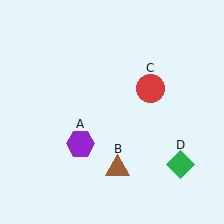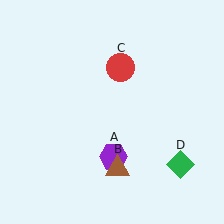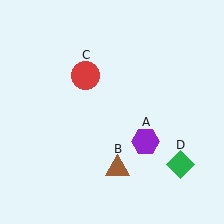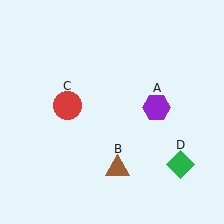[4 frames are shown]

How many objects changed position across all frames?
2 objects changed position: purple hexagon (object A), red circle (object C).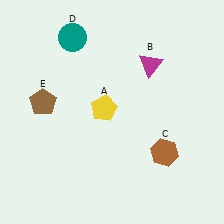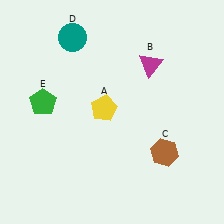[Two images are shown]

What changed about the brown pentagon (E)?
In Image 1, E is brown. In Image 2, it changed to green.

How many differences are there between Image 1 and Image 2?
There is 1 difference between the two images.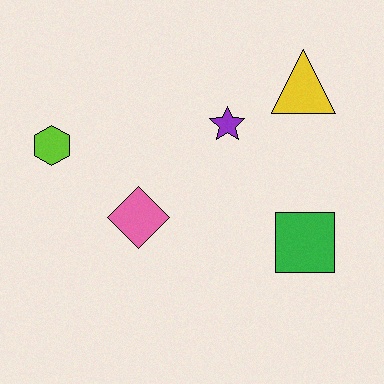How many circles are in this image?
There are no circles.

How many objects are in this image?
There are 5 objects.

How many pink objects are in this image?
There is 1 pink object.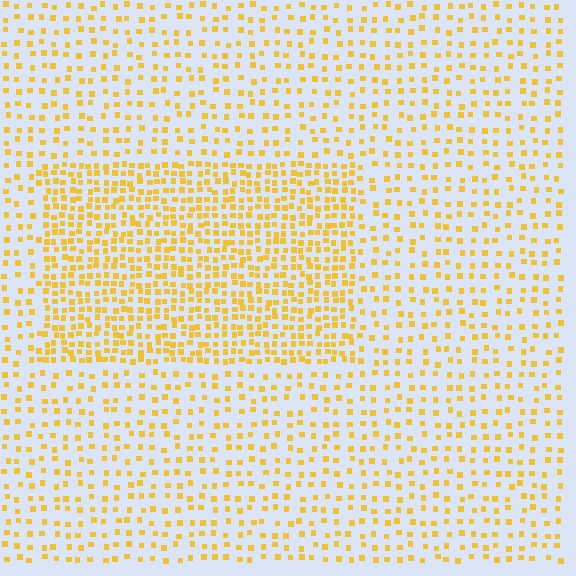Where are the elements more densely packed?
The elements are more densely packed inside the rectangle boundary.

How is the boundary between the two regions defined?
The boundary is defined by a change in element density (approximately 2.1x ratio). All elements are the same color, size, and shape.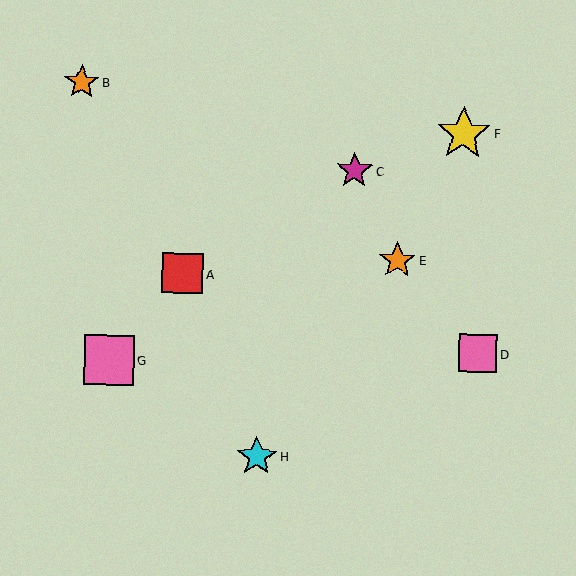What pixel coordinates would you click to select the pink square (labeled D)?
Click at (478, 354) to select the pink square D.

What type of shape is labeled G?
Shape G is a pink square.